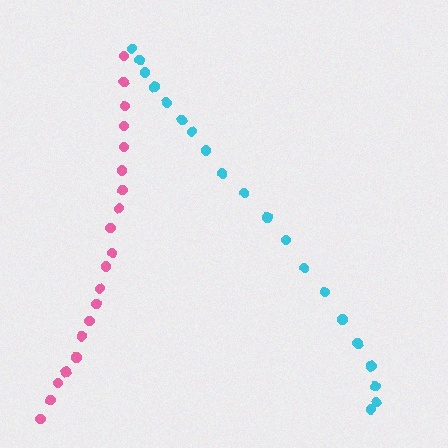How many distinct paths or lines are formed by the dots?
There are 2 distinct paths.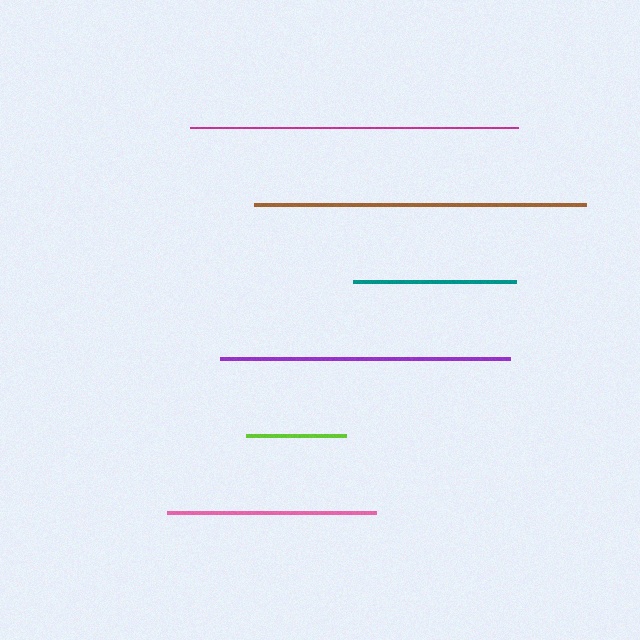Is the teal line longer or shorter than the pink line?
The pink line is longer than the teal line.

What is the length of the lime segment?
The lime segment is approximately 100 pixels long.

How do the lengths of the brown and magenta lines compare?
The brown and magenta lines are approximately the same length.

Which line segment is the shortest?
The lime line is the shortest at approximately 100 pixels.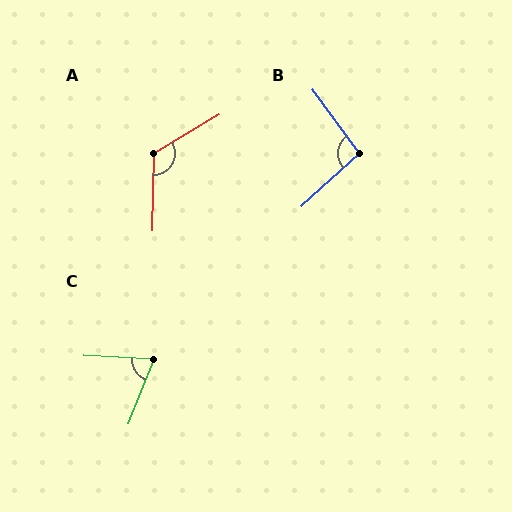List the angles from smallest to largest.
C (71°), B (97°), A (122°).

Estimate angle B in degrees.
Approximately 97 degrees.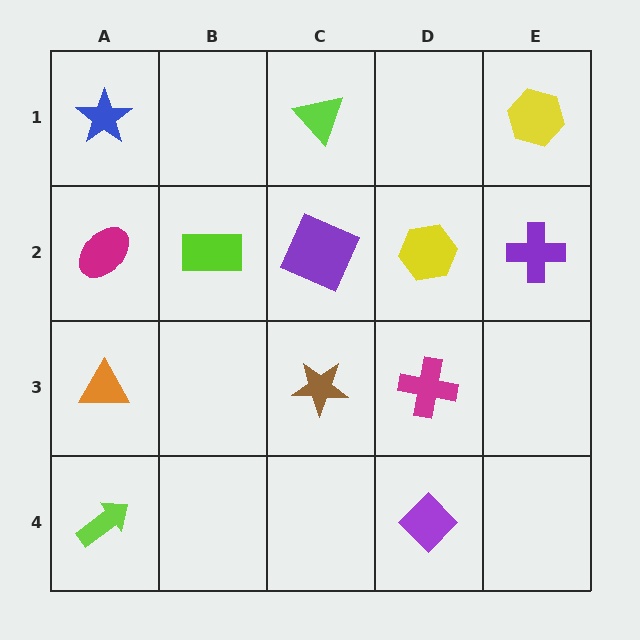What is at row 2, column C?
A purple square.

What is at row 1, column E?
A yellow hexagon.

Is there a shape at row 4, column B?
No, that cell is empty.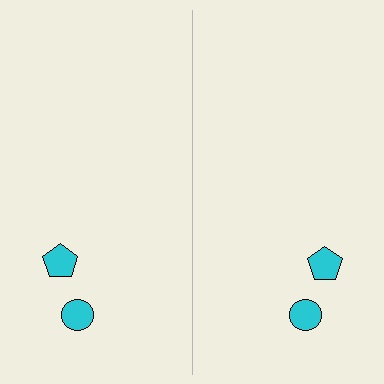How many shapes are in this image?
There are 4 shapes in this image.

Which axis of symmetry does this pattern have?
The pattern has a vertical axis of symmetry running through the center of the image.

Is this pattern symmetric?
Yes, this pattern has bilateral (reflection) symmetry.